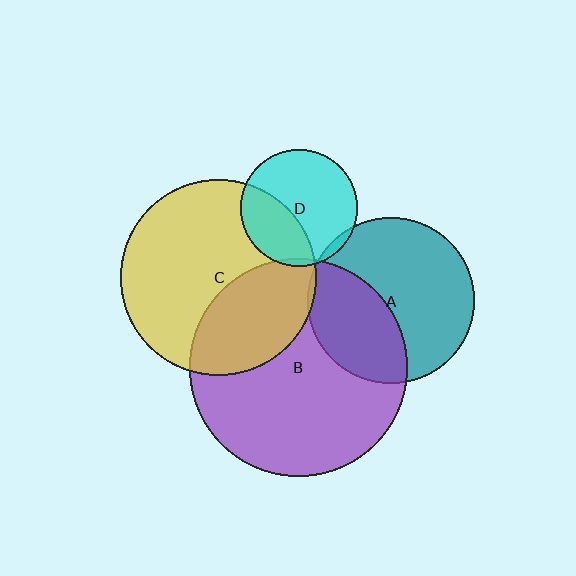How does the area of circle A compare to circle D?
Approximately 2.0 times.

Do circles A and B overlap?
Yes.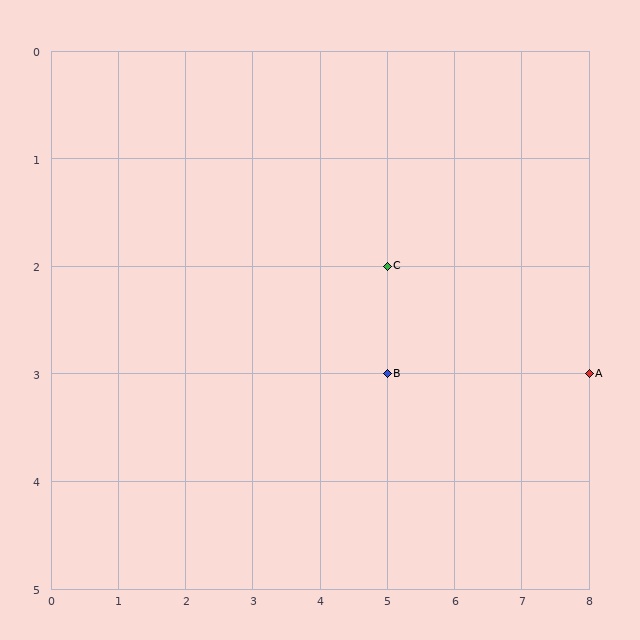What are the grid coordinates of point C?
Point C is at grid coordinates (5, 2).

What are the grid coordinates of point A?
Point A is at grid coordinates (8, 3).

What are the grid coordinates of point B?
Point B is at grid coordinates (5, 3).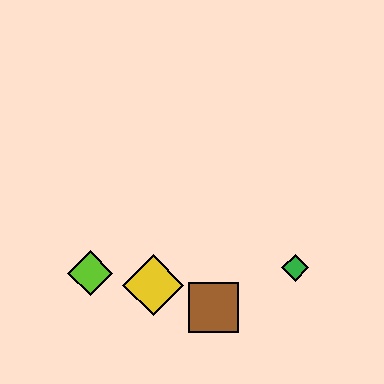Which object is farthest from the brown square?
The lime diamond is farthest from the brown square.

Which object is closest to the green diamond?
The brown square is closest to the green diamond.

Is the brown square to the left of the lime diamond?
No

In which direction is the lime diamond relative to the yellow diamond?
The lime diamond is to the left of the yellow diamond.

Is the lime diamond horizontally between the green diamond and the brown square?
No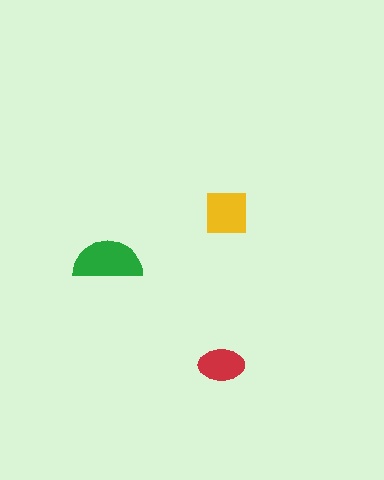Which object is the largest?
The green semicircle.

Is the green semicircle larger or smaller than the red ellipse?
Larger.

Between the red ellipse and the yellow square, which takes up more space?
The yellow square.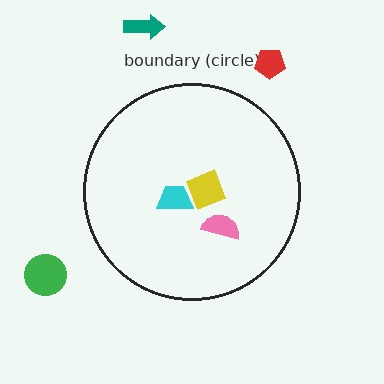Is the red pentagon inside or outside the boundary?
Outside.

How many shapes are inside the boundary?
3 inside, 3 outside.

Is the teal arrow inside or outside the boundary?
Outside.